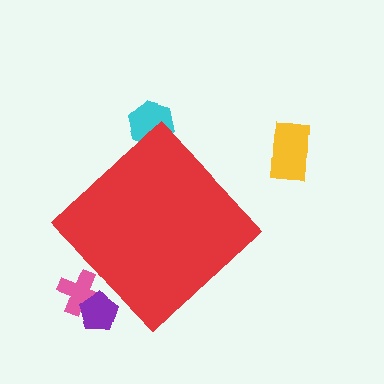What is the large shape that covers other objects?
A red diamond.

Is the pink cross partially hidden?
Yes, the pink cross is partially hidden behind the red diamond.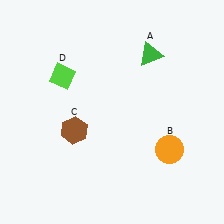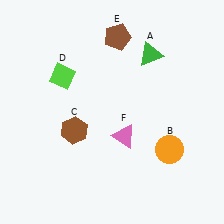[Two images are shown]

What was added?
A brown pentagon (E), a pink triangle (F) were added in Image 2.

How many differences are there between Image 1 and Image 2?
There are 2 differences between the two images.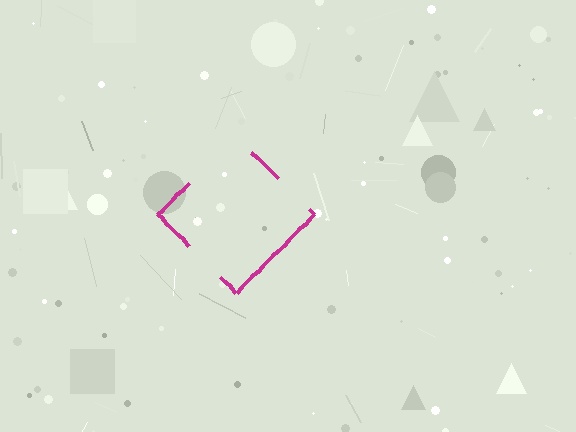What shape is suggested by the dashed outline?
The dashed outline suggests a diamond.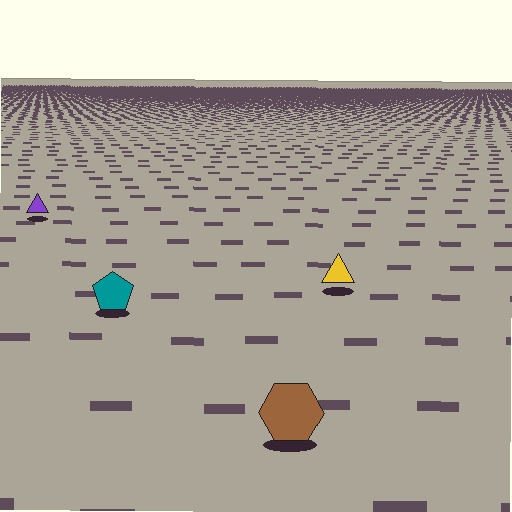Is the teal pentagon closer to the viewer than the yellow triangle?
Yes. The teal pentagon is closer — you can tell from the texture gradient: the ground texture is coarser near it.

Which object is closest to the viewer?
The brown hexagon is closest. The texture marks near it are larger and more spread out.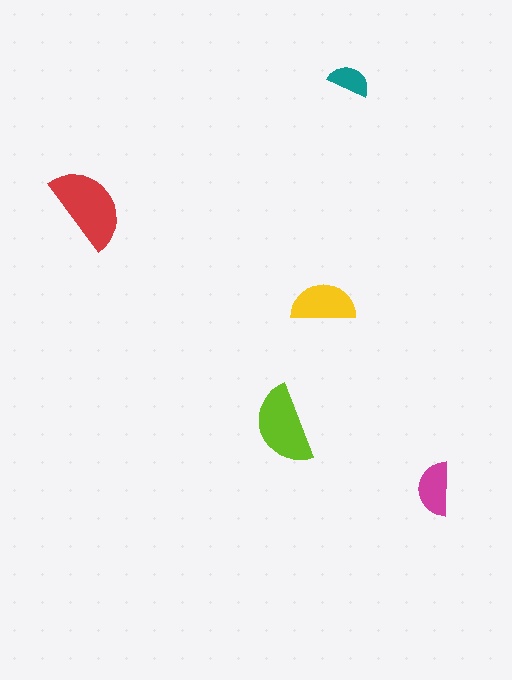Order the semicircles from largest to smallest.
the red one, the lime one, the yellow one, the magenta one, the teal one.